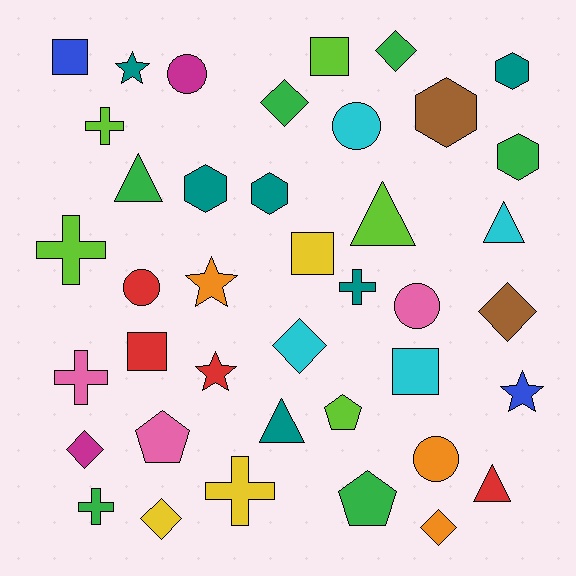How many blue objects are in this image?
There are 2 blue objects.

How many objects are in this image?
There are 40 objects.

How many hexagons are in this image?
There are 5 hexagons.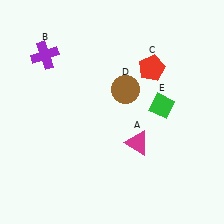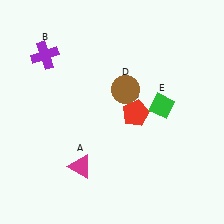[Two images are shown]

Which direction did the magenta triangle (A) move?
The magenta triangle (A) moved left.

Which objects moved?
The objects that moved are: the magenta triangle (A), the red pentagon (C).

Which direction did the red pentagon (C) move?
The red pentagon (C) moved down.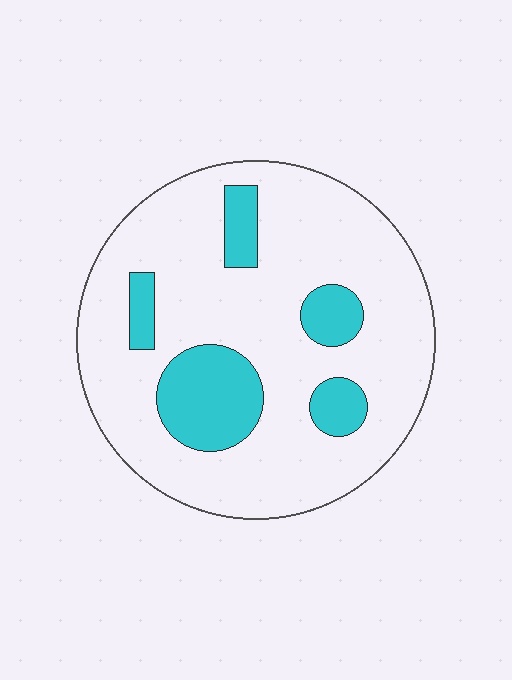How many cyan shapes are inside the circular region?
5.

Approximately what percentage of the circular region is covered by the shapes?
Approximately 20%.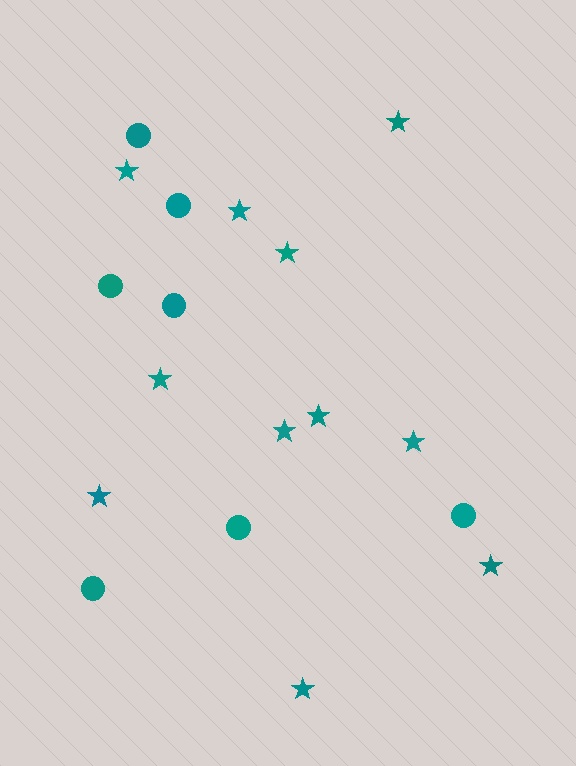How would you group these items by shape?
There are 2 groups: one group of circles (7) and one group of stars (11).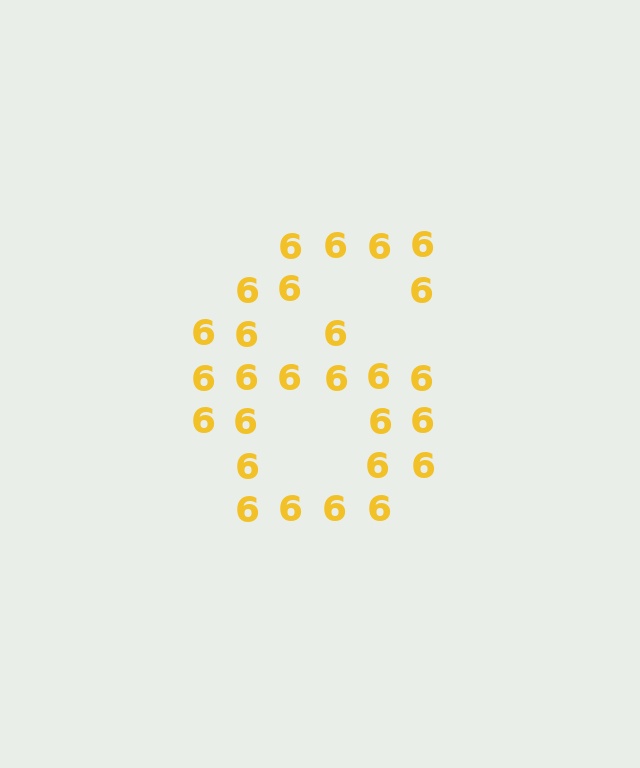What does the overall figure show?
The overall figure shows the digit 6.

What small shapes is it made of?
It is made of small digit 6's.